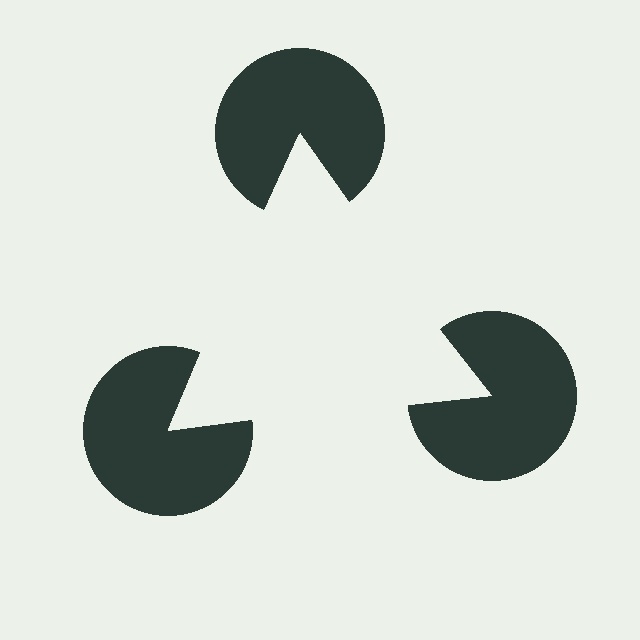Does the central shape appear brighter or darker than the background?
It typically appears slightly brighter than the background, even though no actual brightness change is drawn.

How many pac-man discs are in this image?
There are 3 — one at each vertex of the illusory triangle.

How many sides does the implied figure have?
3 sides.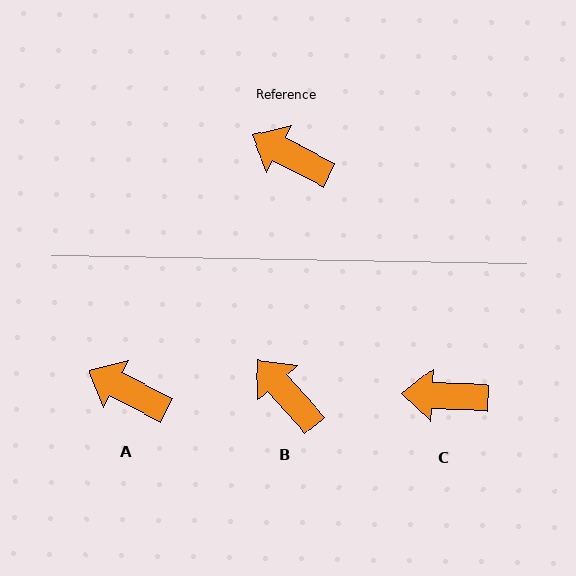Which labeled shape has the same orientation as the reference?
A.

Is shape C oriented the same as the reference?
No, it is off by about 25 degrees.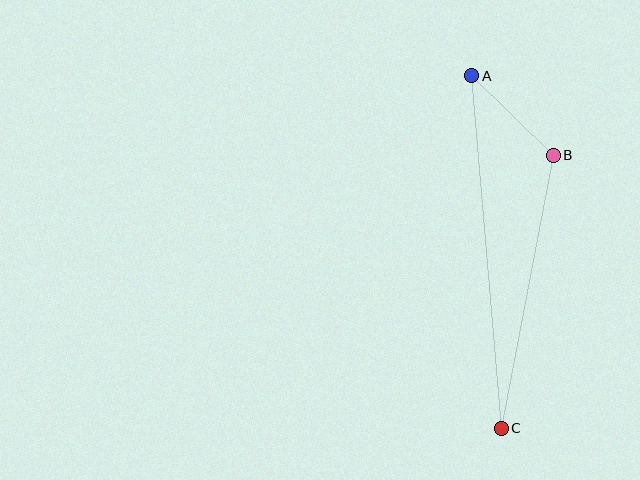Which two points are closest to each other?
Points A and B are closest to each other.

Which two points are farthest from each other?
Points A and C are farthest from each other.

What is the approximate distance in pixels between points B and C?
The distance between B and C is approximately 278 pixels.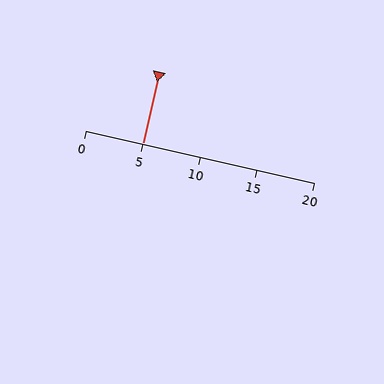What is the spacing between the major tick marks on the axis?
The major ticks are spaced 5 apart.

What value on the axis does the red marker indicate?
The marker indicates approximately 5.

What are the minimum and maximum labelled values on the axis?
The axis runs from 0 to 20.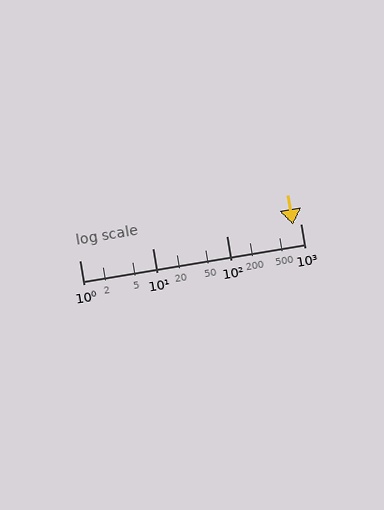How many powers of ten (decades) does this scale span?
The scale spans 3 decades, from 1 to 1000.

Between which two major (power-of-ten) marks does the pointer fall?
The pointer is between 100 and 1000.